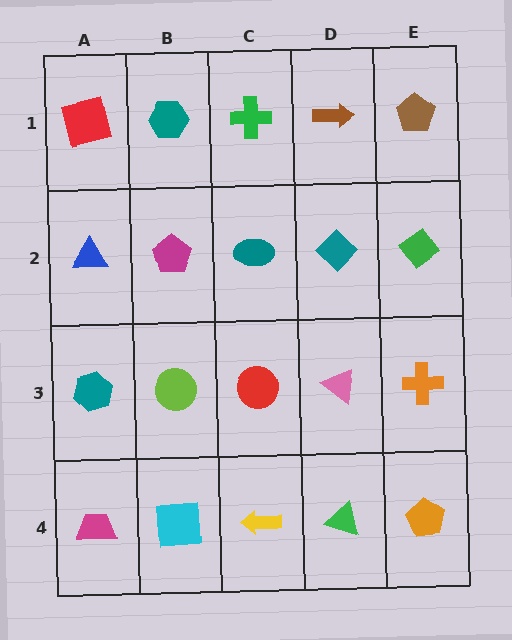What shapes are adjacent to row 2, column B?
A teal hexagon (row 1, column B), a lime circle (row 3, column B), a blue triangle (row 2, column A), a teal ellipse (row 2, column C).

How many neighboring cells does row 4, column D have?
3.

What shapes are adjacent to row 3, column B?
A magenta pentagon (row 2, column B), a cyan square (row 4, column B), a teal hexagon (row 3, column A), a red circle (row 3, column C).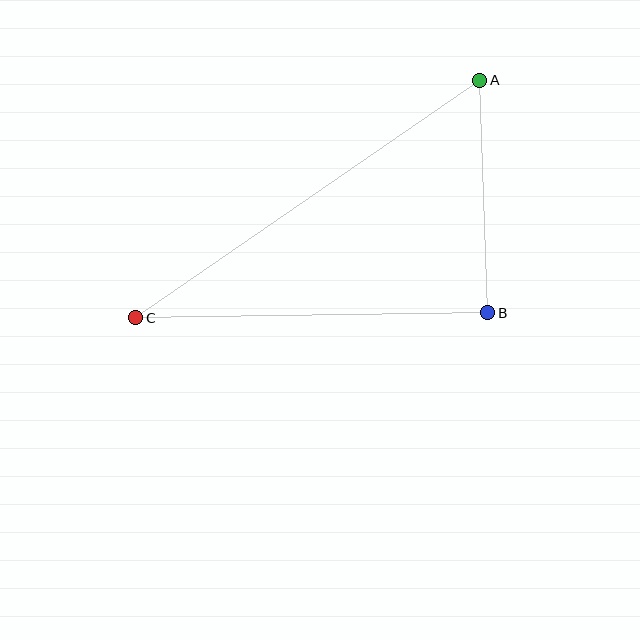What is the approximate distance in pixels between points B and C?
The distance between B and C is approximately 352 pixels.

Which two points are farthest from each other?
Points A and C are farthest from each other.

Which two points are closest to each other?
Points A and B are closest to each other.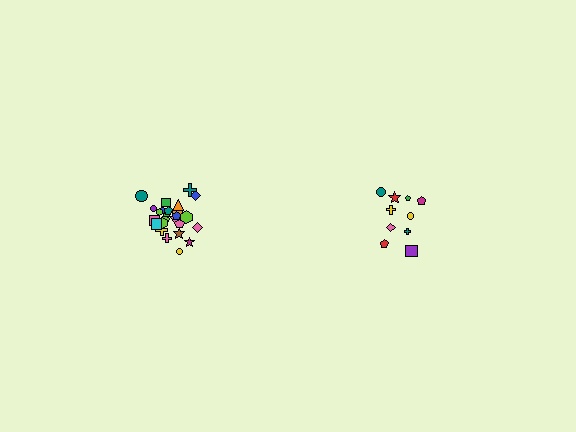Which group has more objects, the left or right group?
The left group.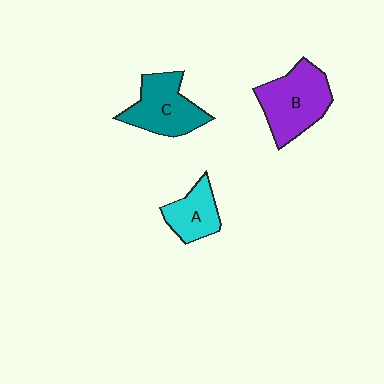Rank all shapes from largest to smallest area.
From largest to smallest: B (purple), C (teal), A (cyan).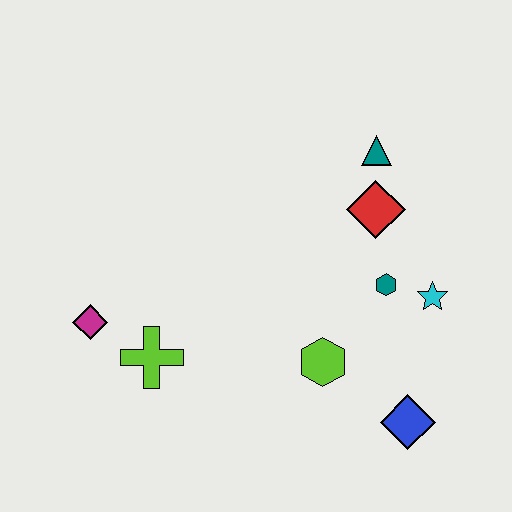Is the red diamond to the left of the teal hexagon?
Yes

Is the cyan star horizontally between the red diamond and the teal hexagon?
No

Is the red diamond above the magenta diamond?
Yes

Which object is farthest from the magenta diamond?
The cyan star is farthest from the magenta diamond.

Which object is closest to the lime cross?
The magenta diamond is closest to the lime cross.